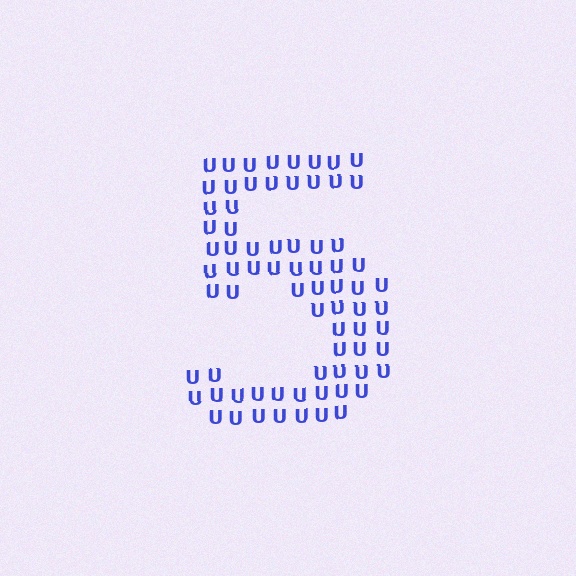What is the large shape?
The large shape is the digit 5.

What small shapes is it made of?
It is made of small letter U's.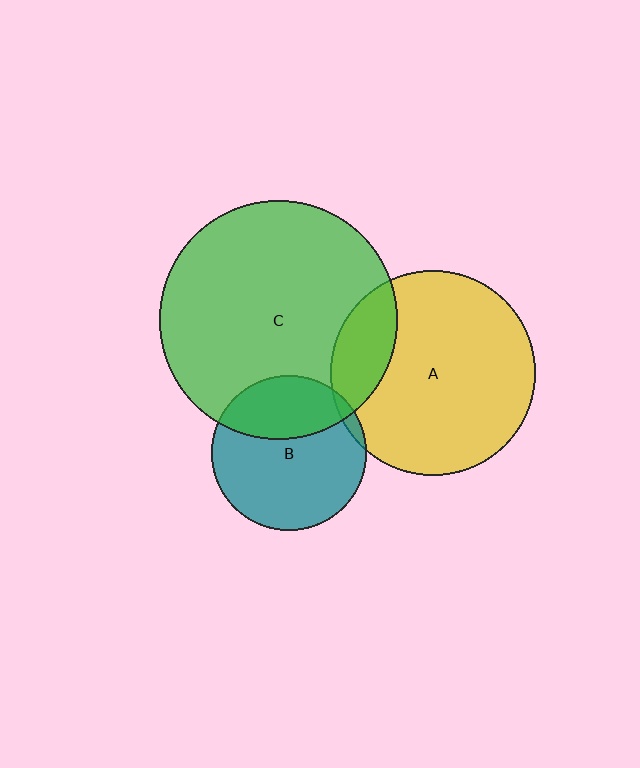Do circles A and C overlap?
Yes.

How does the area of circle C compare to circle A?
Approximately 1.4 times.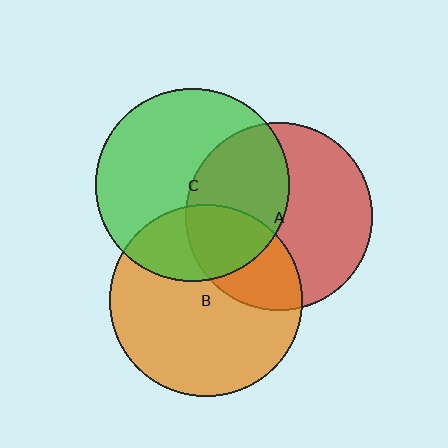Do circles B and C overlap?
Yes.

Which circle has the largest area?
Circle C (green).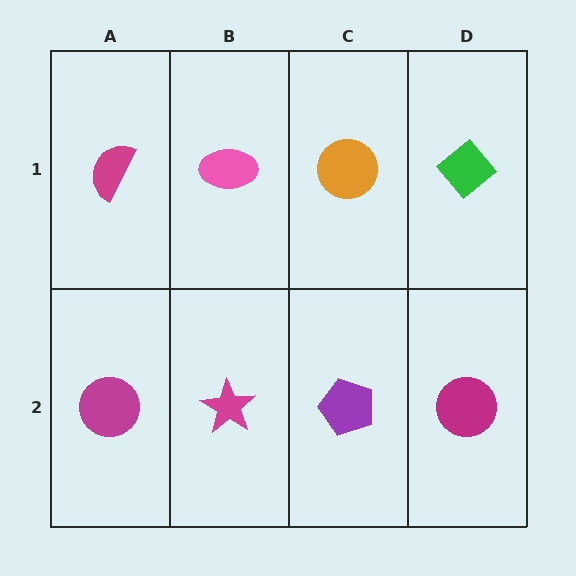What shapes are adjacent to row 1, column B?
A magenta star (row 2, column B), a magenta semicircle (row 1, column A), an orange circle (row 1, column C).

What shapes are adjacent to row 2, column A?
A magenta semicircle (row 1, column A), a magenta star (row 2, column B).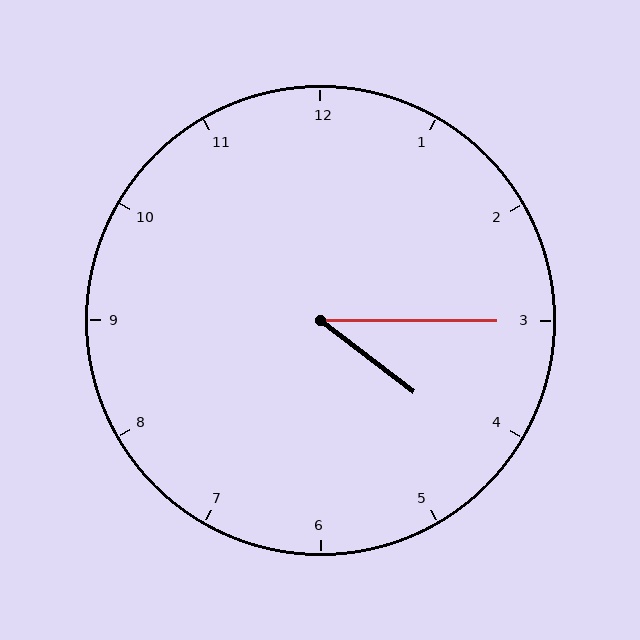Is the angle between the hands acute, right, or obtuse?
It is acute.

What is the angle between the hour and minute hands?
Approximately 38 degrees.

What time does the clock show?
4:15.